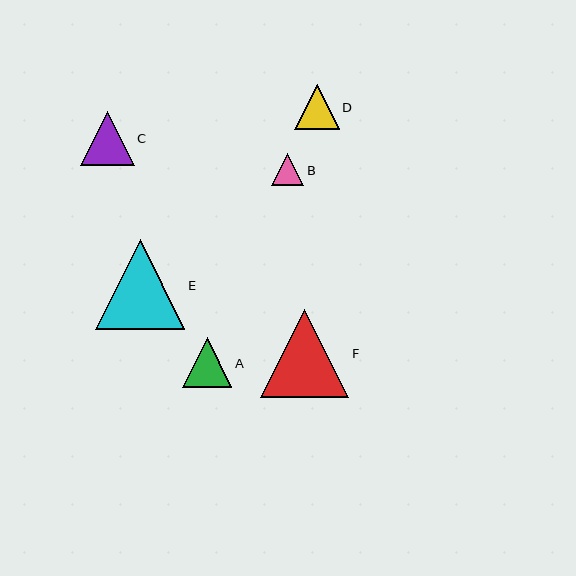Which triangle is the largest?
Triangle E is the largest with a size of approximately 90 pixels.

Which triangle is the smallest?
Triangle B is the smallest with a size of approximately 32 pixels.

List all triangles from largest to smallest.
From largest to smallest: E, F, C, A, D, B.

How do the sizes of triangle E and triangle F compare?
Triangle E and triangle F are approximately the same size.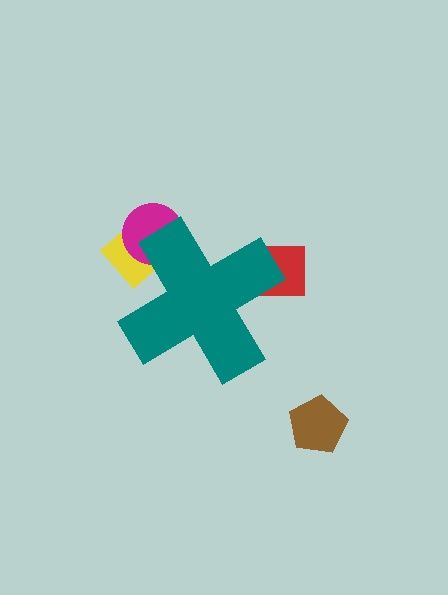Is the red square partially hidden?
Yes, the red square is partially hidden behind the teal cross.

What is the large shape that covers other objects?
A teal cross.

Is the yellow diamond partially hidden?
Yes, the yellow diamond is partially hidden behind the teal cross.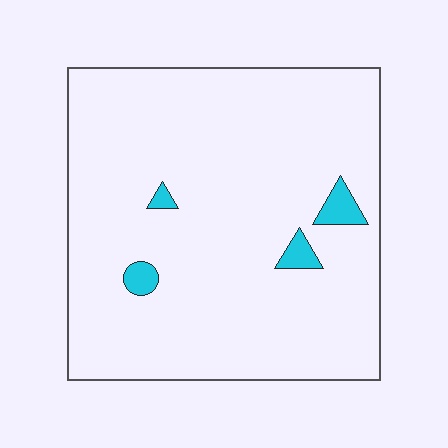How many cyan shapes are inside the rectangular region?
4.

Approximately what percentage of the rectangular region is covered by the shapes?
Approximately 5%.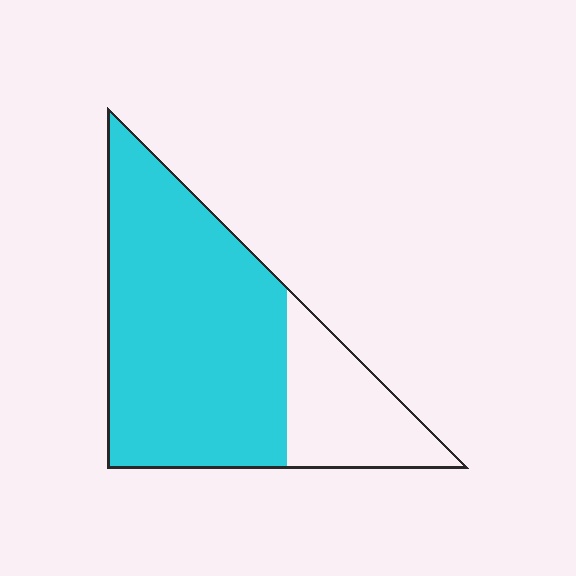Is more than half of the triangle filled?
Yes.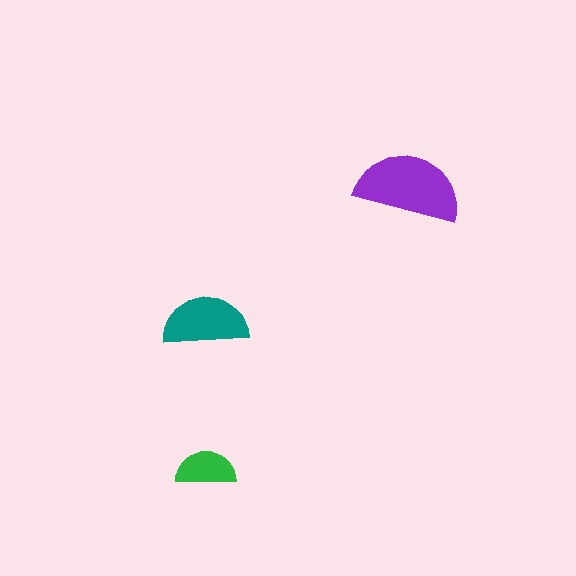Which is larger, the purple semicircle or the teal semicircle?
The purple one.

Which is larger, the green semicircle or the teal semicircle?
The teal one.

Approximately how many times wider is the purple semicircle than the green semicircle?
About 2 times wider.